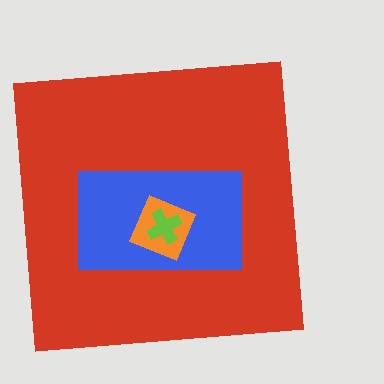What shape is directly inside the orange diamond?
The lime cross.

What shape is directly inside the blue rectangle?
The orange diamond.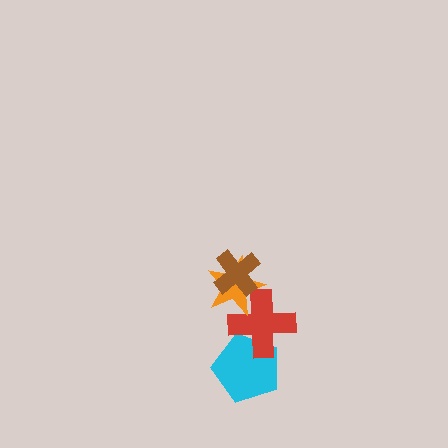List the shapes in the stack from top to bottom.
From top to bottom: the brown cross, the orange star, the red cross, the cyan pentagon.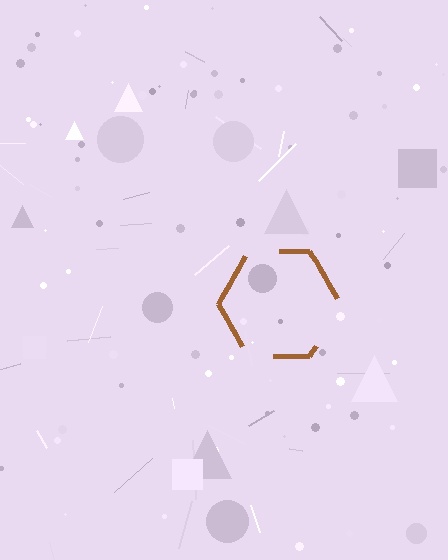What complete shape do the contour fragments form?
The contour fragments form a hexagon.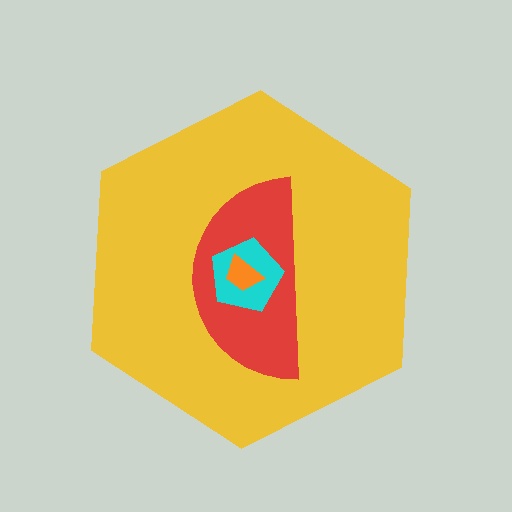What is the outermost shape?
The yellow hexagon.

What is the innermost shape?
The orange trapezoid.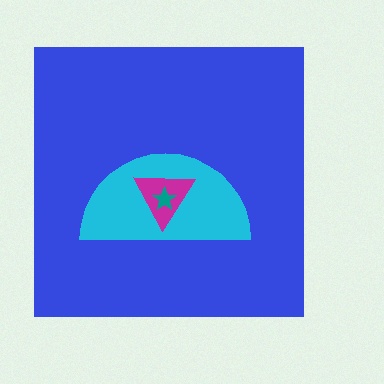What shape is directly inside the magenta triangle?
The teal star.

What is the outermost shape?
The blue square.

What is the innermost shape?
The teal star.